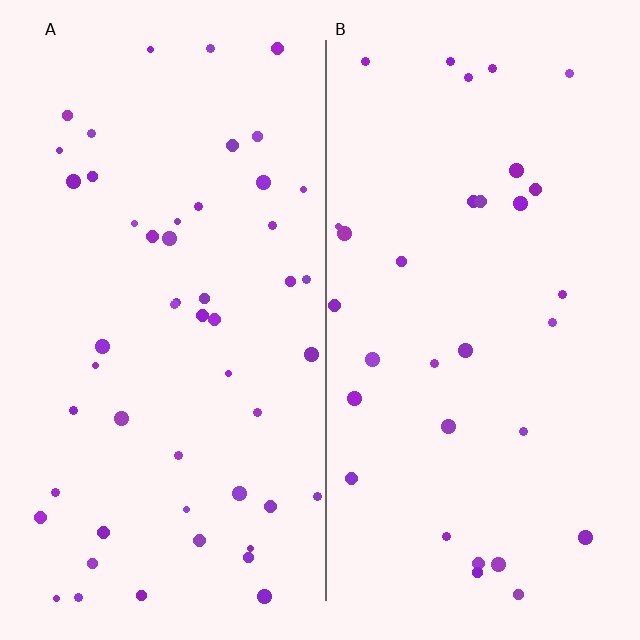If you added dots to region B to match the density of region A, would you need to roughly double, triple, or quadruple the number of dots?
Approximately double.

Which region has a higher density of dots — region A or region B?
A (the left).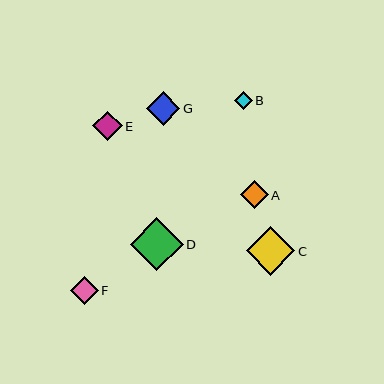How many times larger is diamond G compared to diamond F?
Diamond G is approximately 1.2 times the size of diamond F.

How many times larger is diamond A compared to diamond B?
Diamond A is approximately 1.5 times the size of diamond B.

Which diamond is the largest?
Diamond D is the largest with a size of approximately 53 pixels.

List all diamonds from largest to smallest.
From largest to smallest: D, C, G, E, A, F, B.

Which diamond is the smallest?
Diamond B is the smallest with a size of approximately 18 pixels.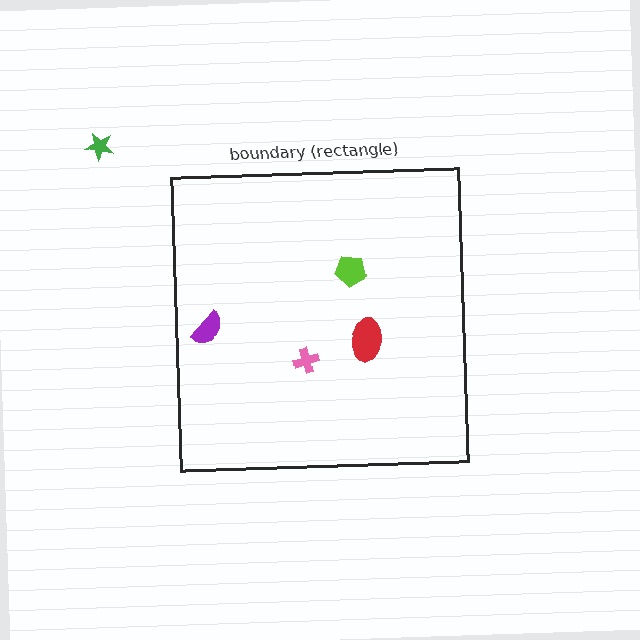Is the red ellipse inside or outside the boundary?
Inside.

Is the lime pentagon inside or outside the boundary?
Inside.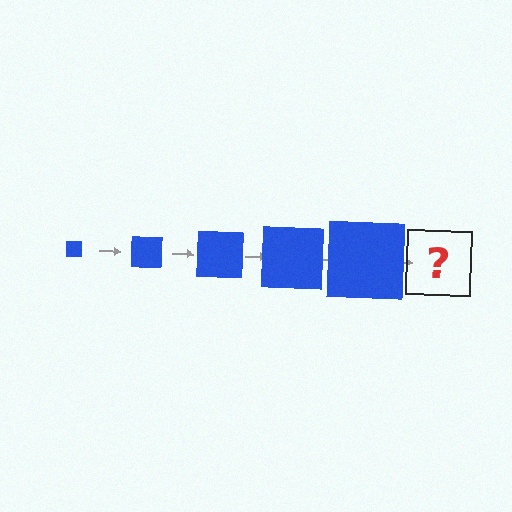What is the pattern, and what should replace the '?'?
The pattern is that the square gets progressively larger each step. The '?' should be a blue square, larger than the previous one.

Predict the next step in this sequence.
The next step is a blue square, larger than the previous one.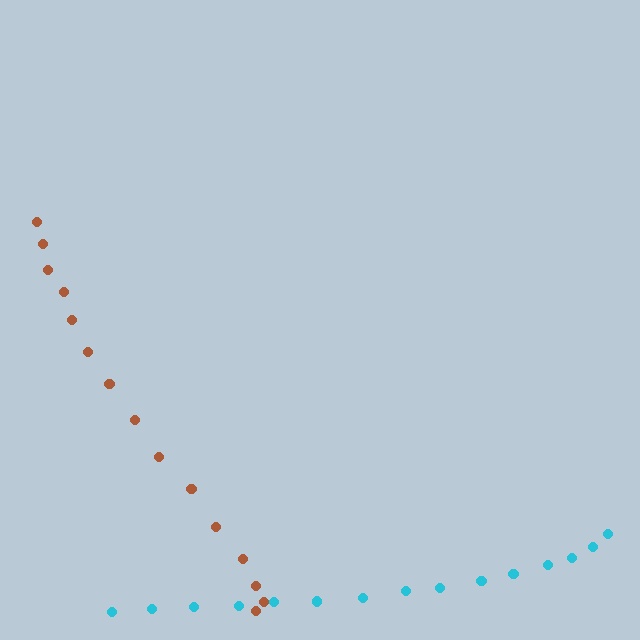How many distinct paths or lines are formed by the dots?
There are 2 distinct paths.